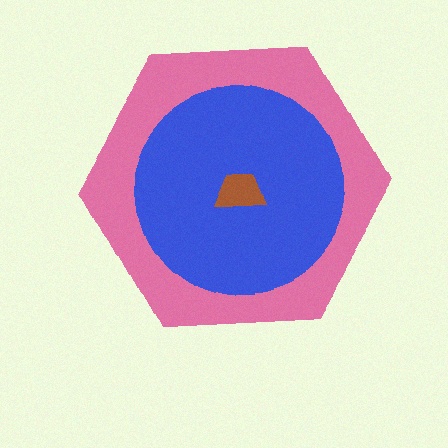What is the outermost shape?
The pink hexagon.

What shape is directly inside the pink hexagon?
The blue circle.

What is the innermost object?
The brown trapezoid.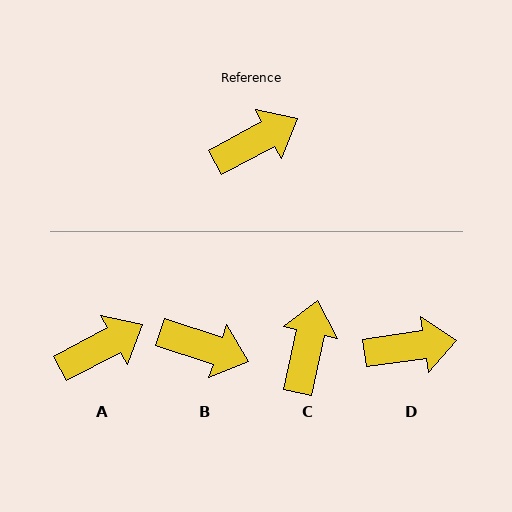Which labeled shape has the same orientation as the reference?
A.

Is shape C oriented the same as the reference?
No, it is off by about 50 degrees.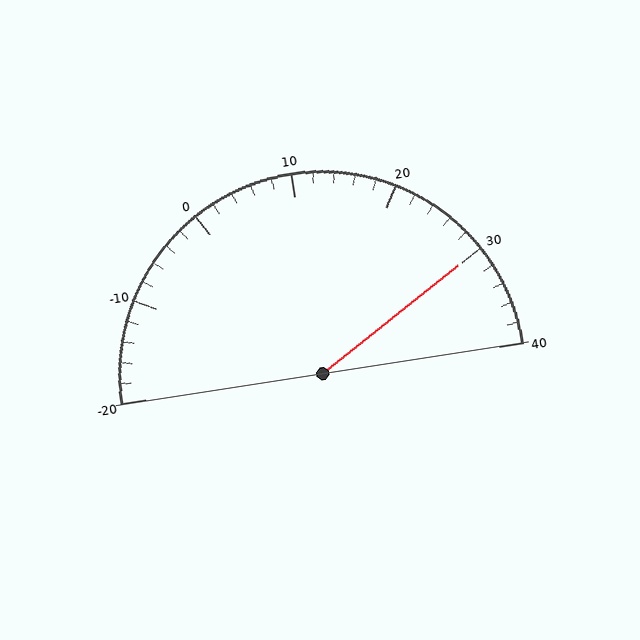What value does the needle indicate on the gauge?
The needle indicates approximately 30.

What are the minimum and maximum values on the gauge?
The gauge ranges from -20 to 40.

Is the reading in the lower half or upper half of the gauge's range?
The reading is in the upper half of the range (-20 to 40).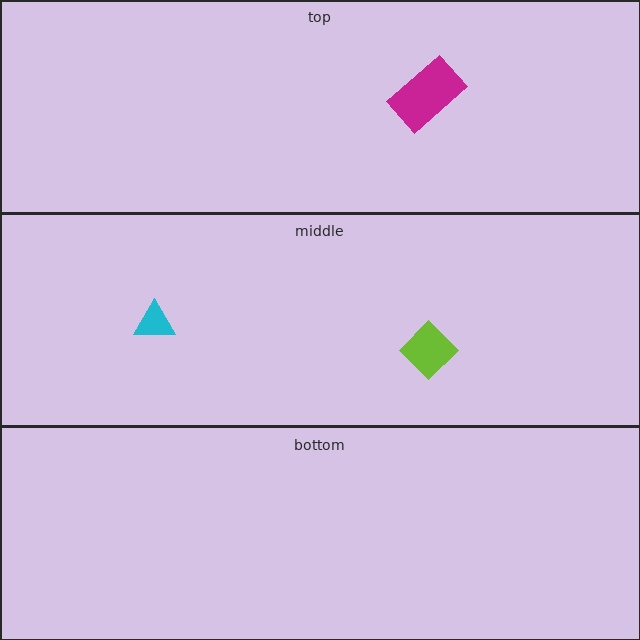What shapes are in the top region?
The magenta rectangle.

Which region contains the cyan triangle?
The middle region.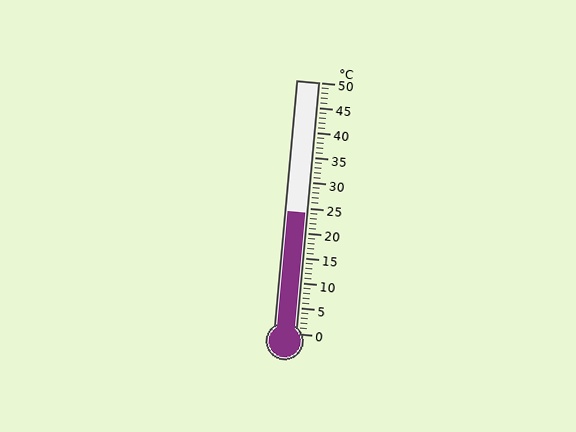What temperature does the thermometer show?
The thermometer shows approximately 24°C.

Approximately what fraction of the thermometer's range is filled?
The thermometer is filled to approximately 50% of its range.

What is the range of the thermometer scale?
The thermometer scale ranges from 0°C to 50°C.